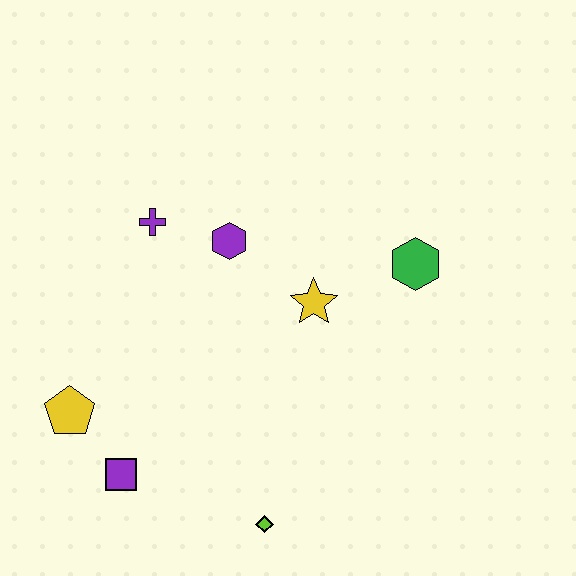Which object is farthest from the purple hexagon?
The lime diamond is farthest from the purple hexagon.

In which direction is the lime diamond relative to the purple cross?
The lime diamond is below the purple cross.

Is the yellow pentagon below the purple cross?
Yes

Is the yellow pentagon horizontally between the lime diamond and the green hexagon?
No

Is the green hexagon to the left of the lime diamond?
No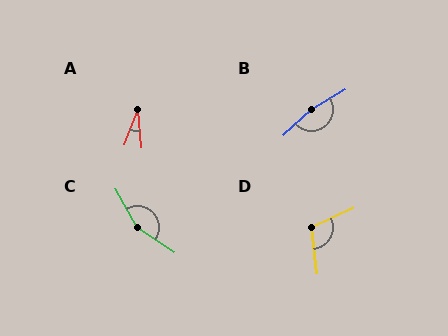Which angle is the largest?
B, at approximately 167 degrees.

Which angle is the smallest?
A, at approximately 27 degrees.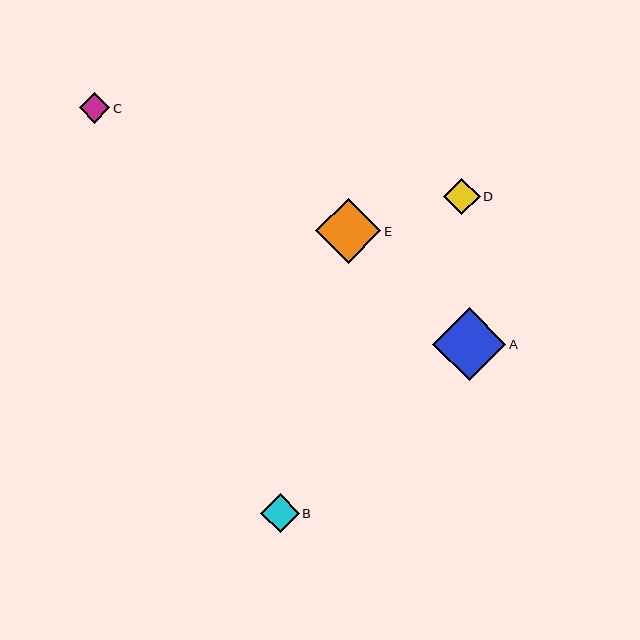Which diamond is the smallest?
Diamond C is the smallest with a size of approximately 30 pixels.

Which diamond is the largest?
Diamond A is the largest with a size of approximately 73 pixels.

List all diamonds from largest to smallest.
From largest to smallest: A, E, B, D, C.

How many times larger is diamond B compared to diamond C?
Diamond B is approximately 1.3 times the size of diamond C.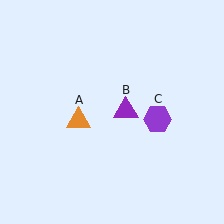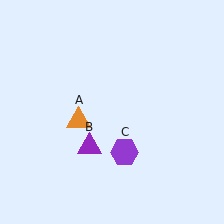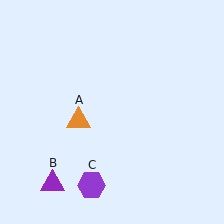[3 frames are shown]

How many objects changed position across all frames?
2 objects changed position: purple triangle (object B), purple hexagon (object C).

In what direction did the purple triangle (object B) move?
The purple triangle (object B) moved down and to the left.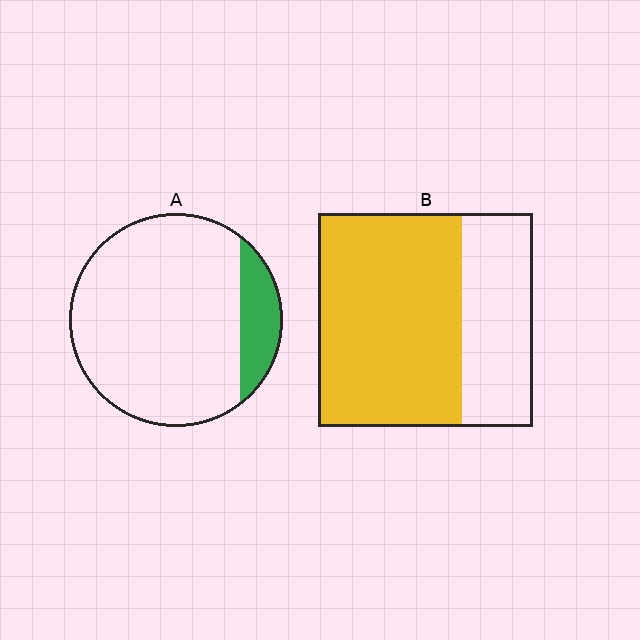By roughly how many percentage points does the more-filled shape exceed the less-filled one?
By roughly 55 percentage points (B over A).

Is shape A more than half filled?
No.